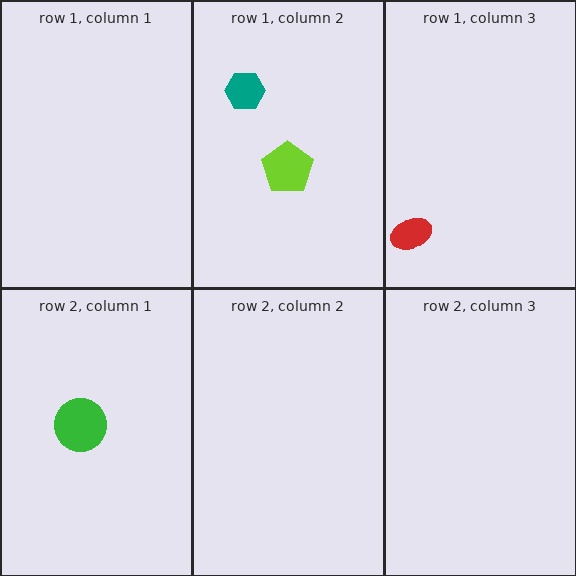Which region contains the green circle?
The row 2, column 1 region.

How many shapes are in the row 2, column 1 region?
1.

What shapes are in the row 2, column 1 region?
The green circle.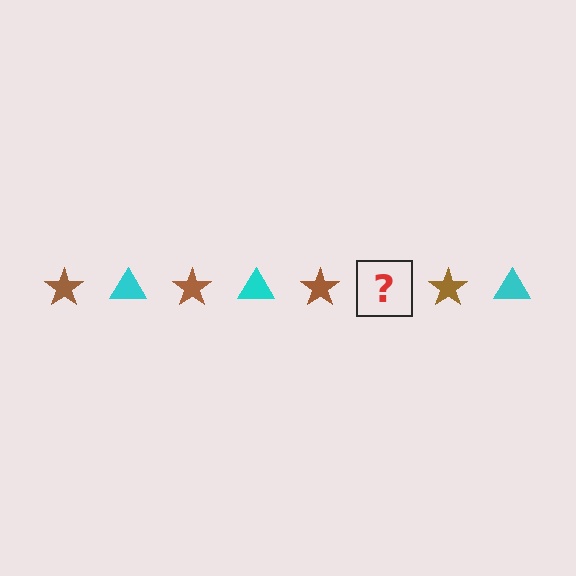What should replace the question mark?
The question mark should be replaced with a cyan triangle.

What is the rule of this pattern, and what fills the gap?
The rule is that the pattern alternates between brown star and cyan triangle. The gap should be filled with a cyan triangle.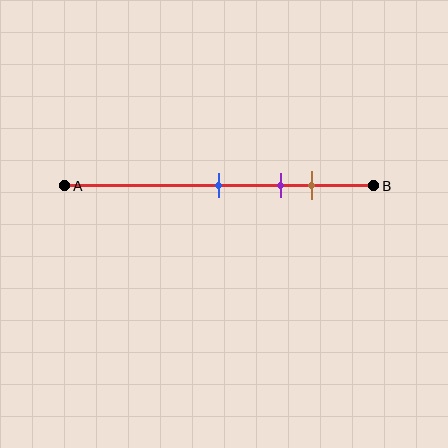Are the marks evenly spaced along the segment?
Yes, the marks are approximately evenly spaced.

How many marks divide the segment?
There are 3 marks dividing the segment.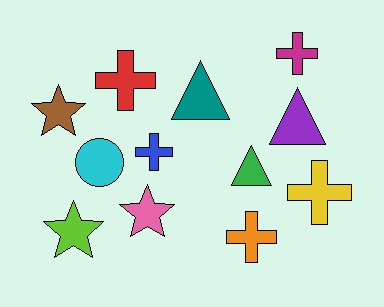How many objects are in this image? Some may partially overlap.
There are 12 objects.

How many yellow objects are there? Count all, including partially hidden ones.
There is 1 yellow object.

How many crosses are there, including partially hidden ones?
There are 5 crosses.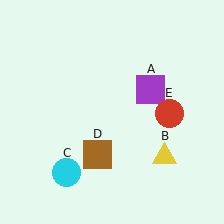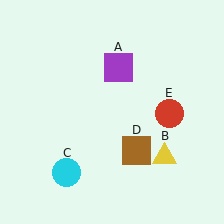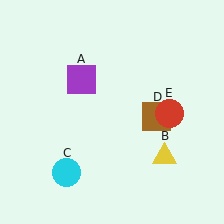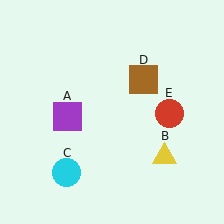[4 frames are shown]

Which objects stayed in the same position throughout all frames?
Yellow triangle (object B) and cyan circle (object C) and red circle (object E) remained stationary.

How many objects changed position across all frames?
2 objects changed position: purple square (object A), brown square (object D).